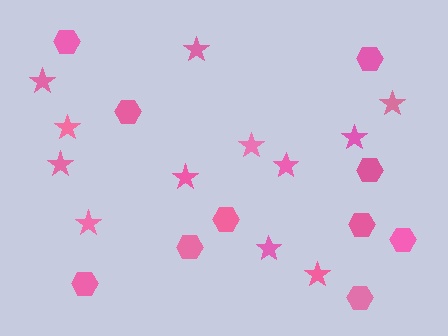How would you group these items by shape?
There are 2 groups: one group of hexagons (10) and one group of stars (12).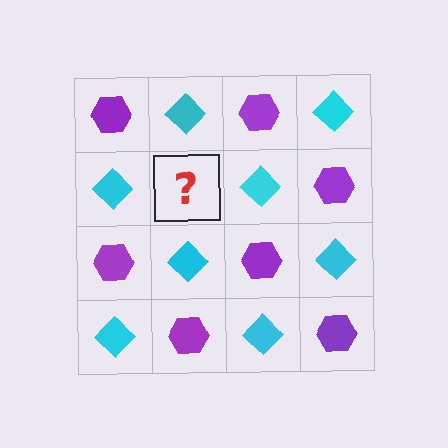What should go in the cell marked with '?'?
The missing cell should contain a purple hexagon.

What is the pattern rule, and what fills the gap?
The rule is that it alternates purple hexagon and cyan diamond in a checkerboard pattern. The gap should be filled with a purple hexagon.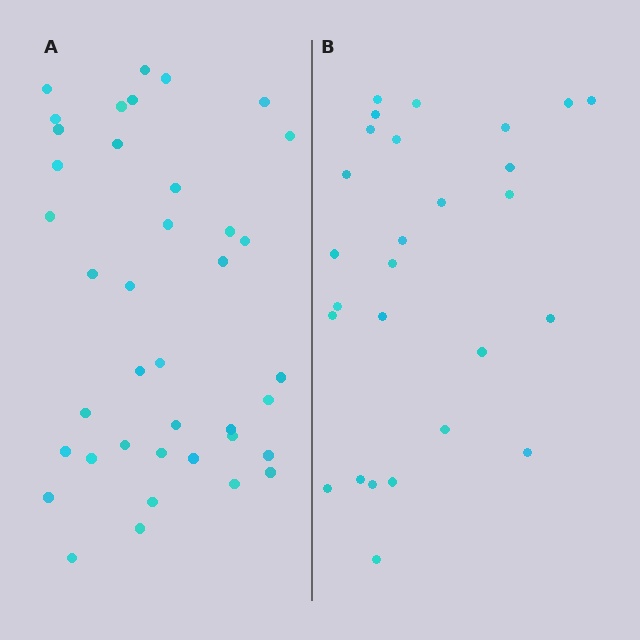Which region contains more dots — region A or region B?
Region A (the left region) has more dots.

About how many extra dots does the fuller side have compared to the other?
Region A has roughly 12 or so more dots than region B.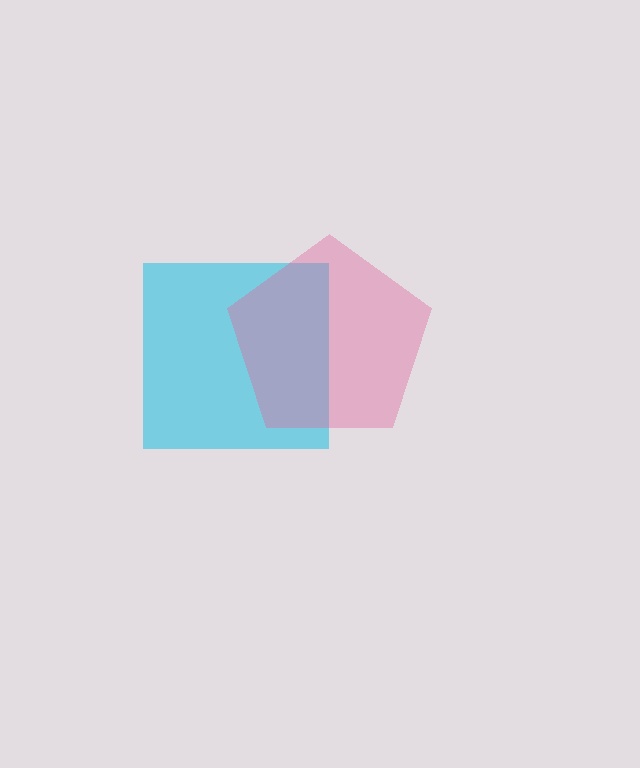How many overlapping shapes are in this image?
There are 2 overlapping shapes in the image.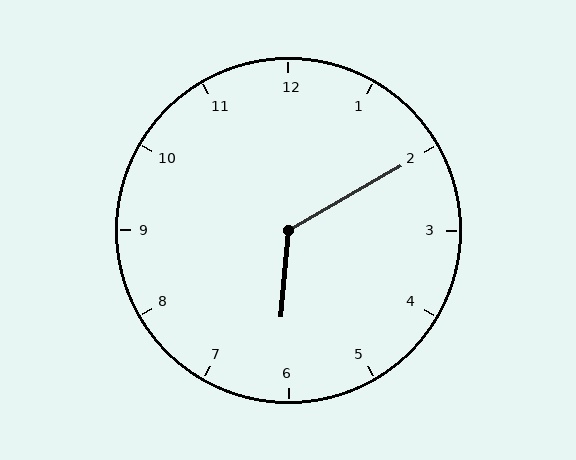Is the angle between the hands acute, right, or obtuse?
It is obtuse.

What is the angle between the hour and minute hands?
Approximately 125 degrees.